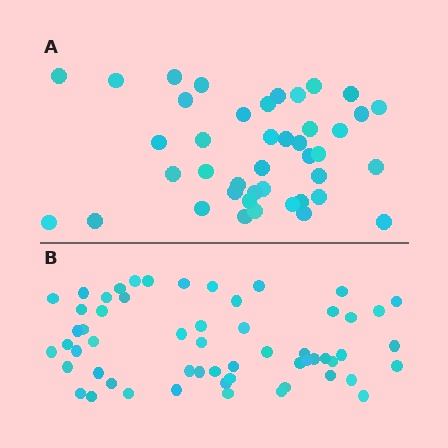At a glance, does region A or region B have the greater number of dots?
Region B (the bottom region) has more dots.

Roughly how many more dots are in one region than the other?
Region B has approximately 15 more dots than region A.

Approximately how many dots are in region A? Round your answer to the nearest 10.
About 40 dots. (The exact count is 42, which rounds to 40.)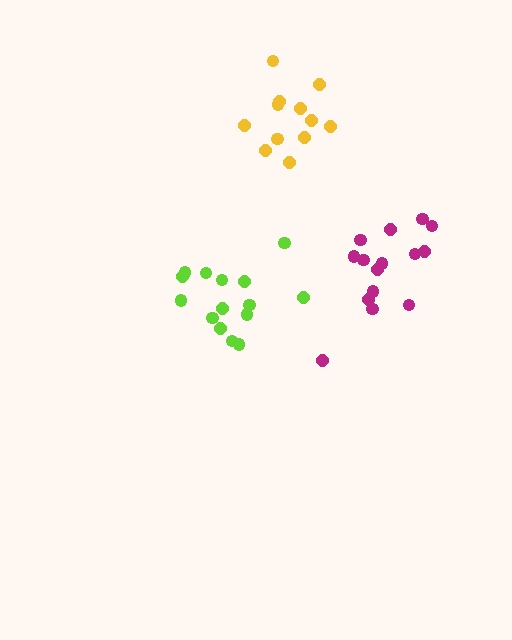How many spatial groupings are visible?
There are 3 spatial groupings.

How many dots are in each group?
Group 1: 15 dots, Group 2: 12 dots, Group 3: 15 dots (42 total).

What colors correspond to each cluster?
The clusters are colored: lime, yellow, magenta.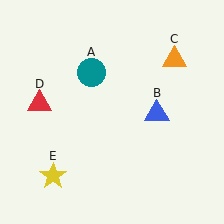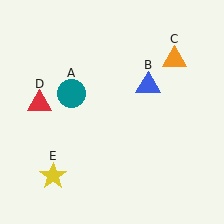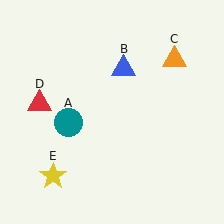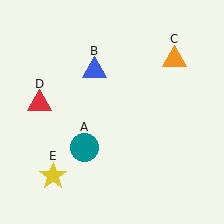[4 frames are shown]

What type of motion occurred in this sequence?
The teal circle (object A), blue triangle (object B) rotated counterclockwise around the center of the scene.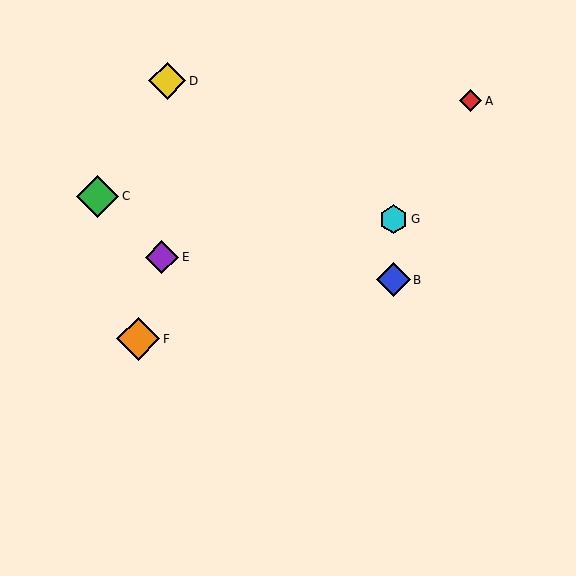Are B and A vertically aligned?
No, B is at x≈393 and A is at x≈470.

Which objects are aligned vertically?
Objects B, G are aligned vertically.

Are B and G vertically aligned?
Yes, both are at x≈393.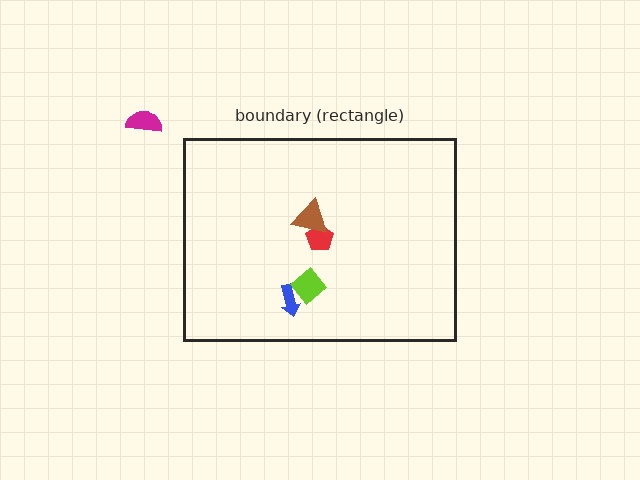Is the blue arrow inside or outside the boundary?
Inside.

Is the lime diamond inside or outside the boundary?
Inside.